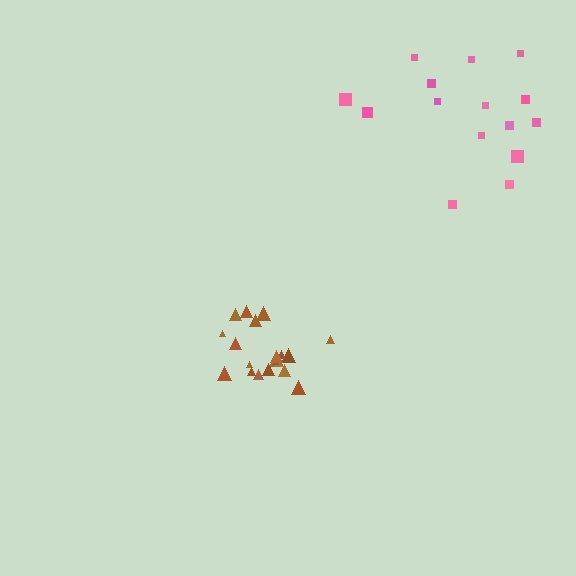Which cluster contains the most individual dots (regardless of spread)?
Brown (20).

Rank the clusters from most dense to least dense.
brown, pink.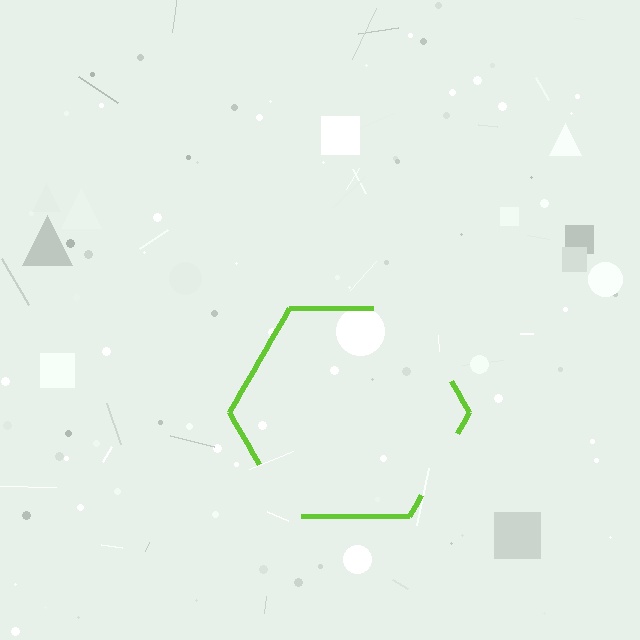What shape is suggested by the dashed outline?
The dashed outline suggests a hexagon.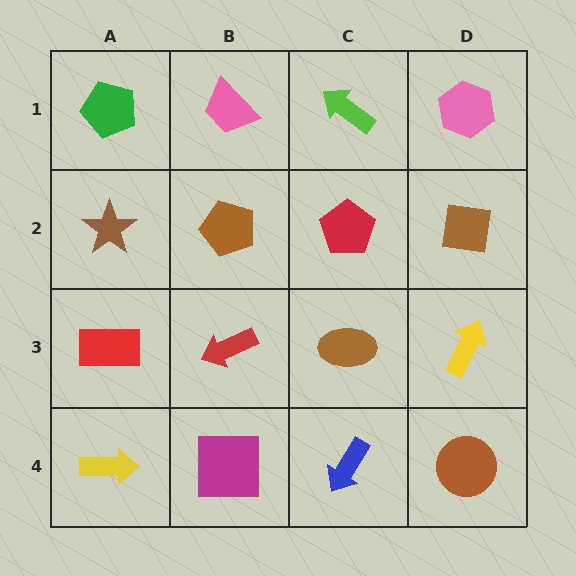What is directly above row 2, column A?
A green pentagon.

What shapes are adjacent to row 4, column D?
A yellow arrow (row 3, column D), a blue arrow (row 4, column C).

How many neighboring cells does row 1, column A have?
2.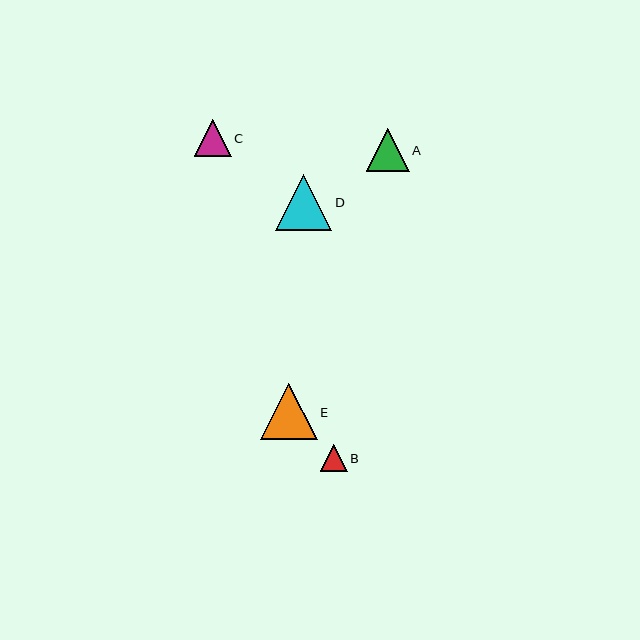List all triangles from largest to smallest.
From largest to smallest: E, D, A, C, B.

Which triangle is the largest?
Triangle E is the largest with a size of approximately 57 pixels.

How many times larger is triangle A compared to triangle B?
Triangle A is approximately 1.6 times the size of triangle B.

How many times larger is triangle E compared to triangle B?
Triangle E is approximately 2.1 times the size of triangle B.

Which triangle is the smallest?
Triangle B is the smallest with a size of approximately 27 pixels.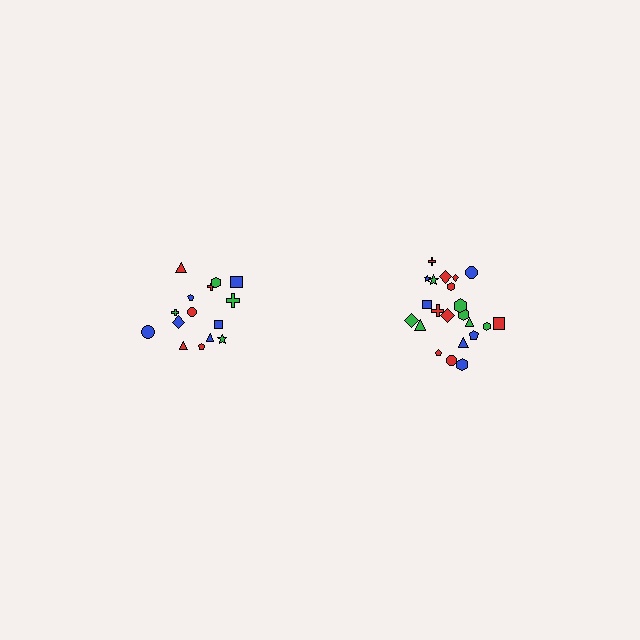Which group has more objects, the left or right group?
The right group.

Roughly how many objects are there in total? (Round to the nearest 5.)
Roughly 35 objects in total.